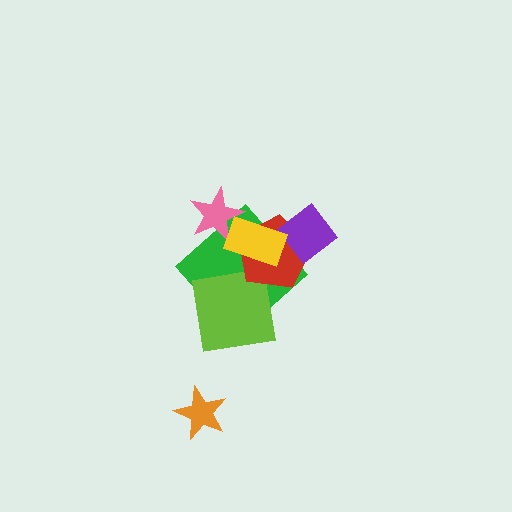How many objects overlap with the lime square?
1 object overlaps with the lime square.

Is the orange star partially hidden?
No, no other shape covers it.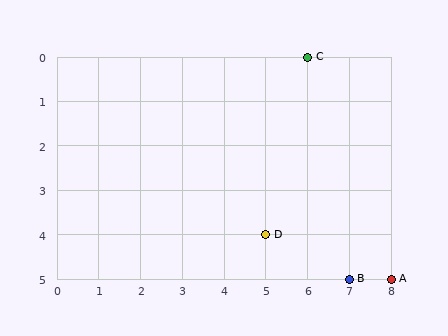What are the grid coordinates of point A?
Point A is at grid coordinates (8, 5).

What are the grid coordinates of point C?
Point C is at grid coordinates (6, 0).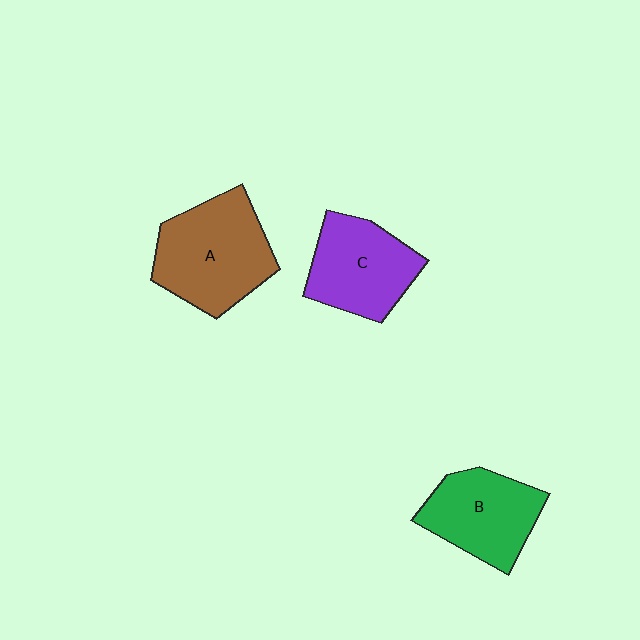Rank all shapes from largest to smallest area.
From largest to smallest: A (brown), C (purple), B (green).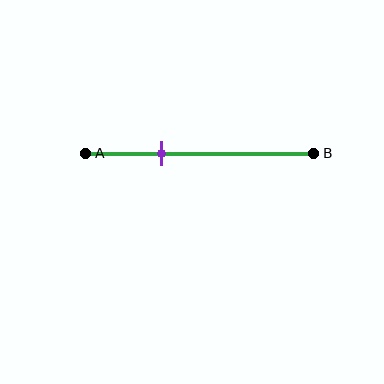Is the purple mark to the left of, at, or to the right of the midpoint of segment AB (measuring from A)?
The purple mark is to the left of the midpoint of segment AB.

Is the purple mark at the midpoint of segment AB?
No, the mark is at about 35% from A, not at the 50% midpoint.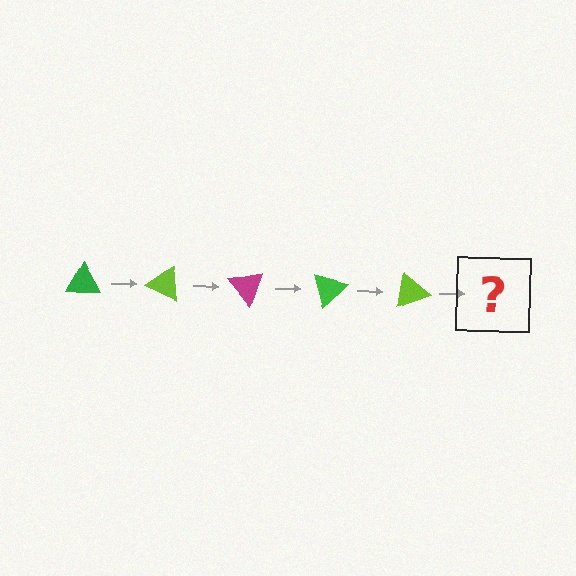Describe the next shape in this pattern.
It should be a magenta triangle, rotated 125 degrees from the start.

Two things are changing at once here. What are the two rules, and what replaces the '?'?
The two rules are that it rotates 25 degrees each step and the color cycles through green, lime, and magenta. The '?' should be a magenta triangle, rotated 125 degrees from the start.